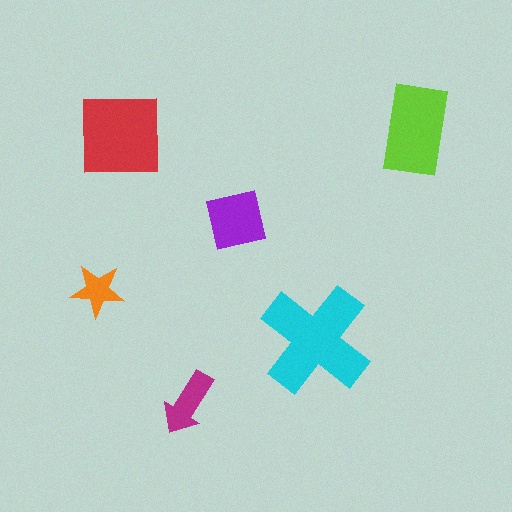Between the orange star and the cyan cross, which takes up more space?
The cyan cross.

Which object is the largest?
The cyan cross.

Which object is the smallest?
The orange star.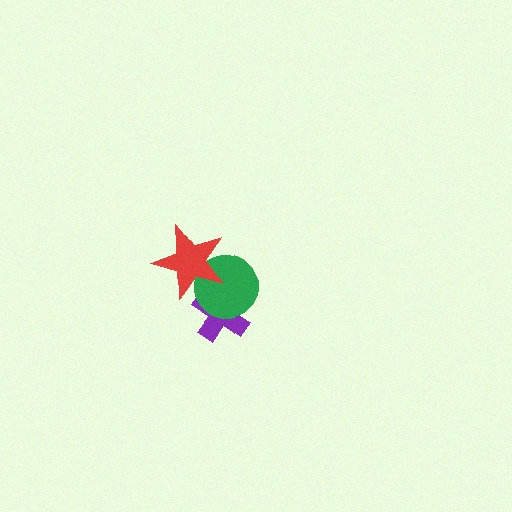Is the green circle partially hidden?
Yes, it is partially covered by another shape.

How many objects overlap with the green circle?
2 objects overlap with the green circle.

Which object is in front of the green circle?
The red star is in front of the green circle.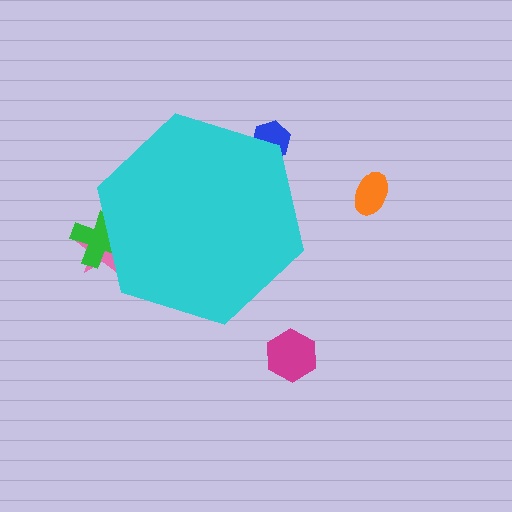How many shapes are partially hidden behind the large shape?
3 shapes are partially hidden.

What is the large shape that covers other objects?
A cyan hexagon.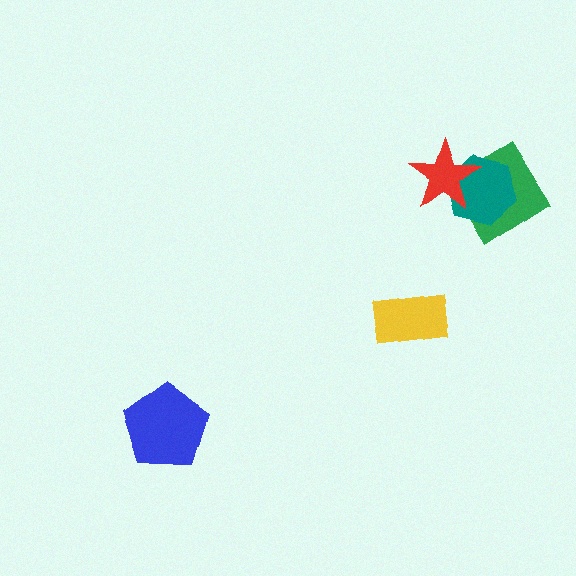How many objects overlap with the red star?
2 objects overlap with the red star.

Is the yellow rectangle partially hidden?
No, no other shape covers it.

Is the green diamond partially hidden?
Yes, it is partially covered by another shape.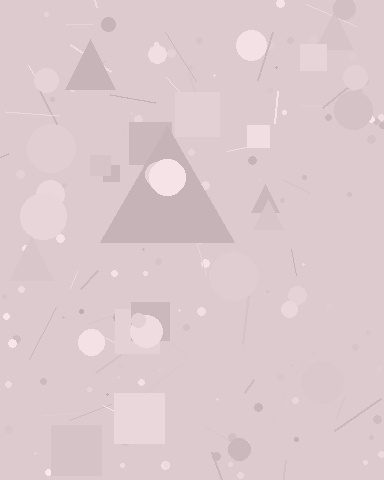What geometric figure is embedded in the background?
A triangle is embedded in the background.